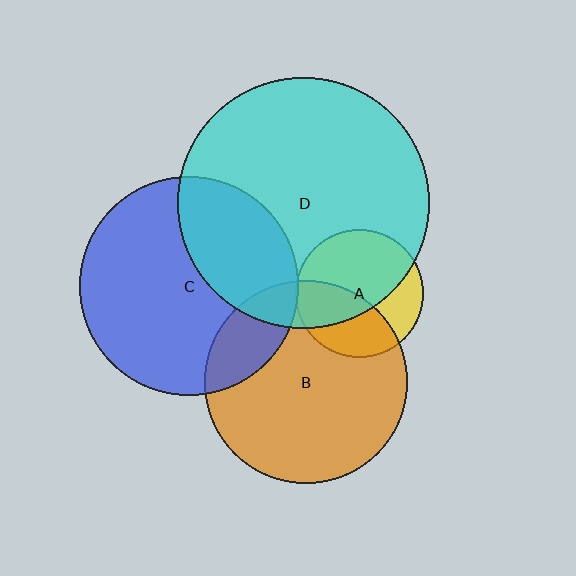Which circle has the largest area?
Circle D (cyan).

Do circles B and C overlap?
Yes.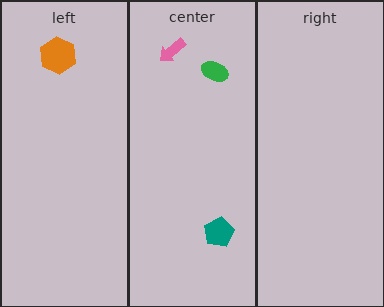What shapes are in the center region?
The green ellipse, the teal pentagon, the pink arrow.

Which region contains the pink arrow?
The center region.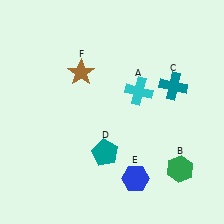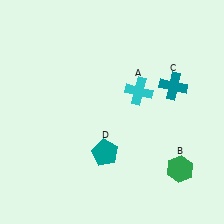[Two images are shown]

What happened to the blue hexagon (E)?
The blue hexagon (E) was removed in Image 2. It was in the bottom-right area of Image 1.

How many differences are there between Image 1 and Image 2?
There are 2 differences between the two images.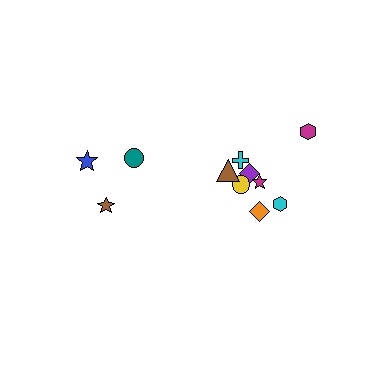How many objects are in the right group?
There are 8 objects.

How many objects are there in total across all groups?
There are 11 objects.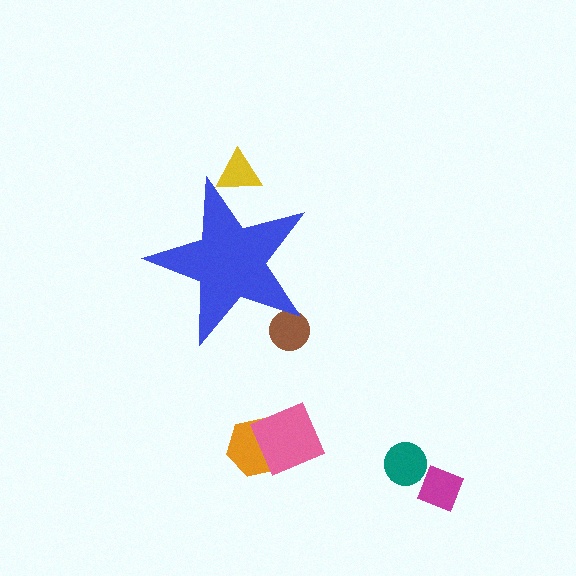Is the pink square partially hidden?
No, the pink square is fully visible.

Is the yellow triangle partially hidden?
Yes, the yellow triangle is partially hidden behind the blue star.